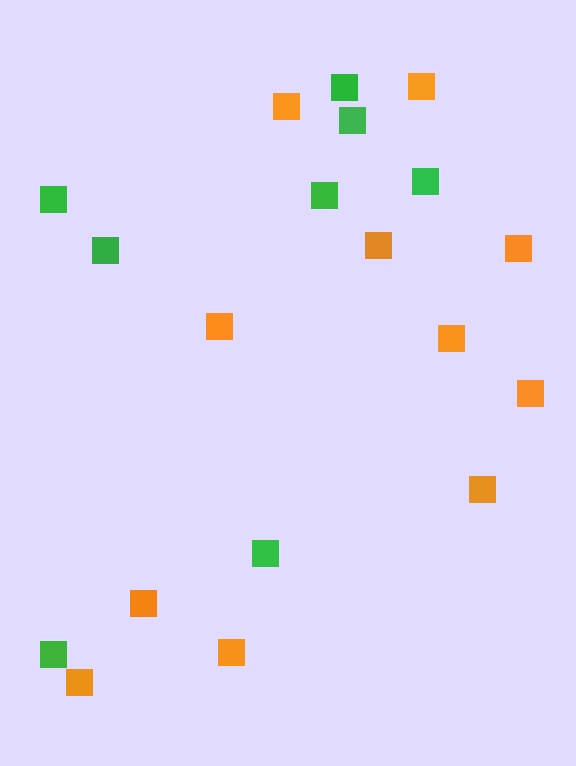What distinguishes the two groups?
There are 2 groups: one group of green squares (8) and one group of orange squares (11).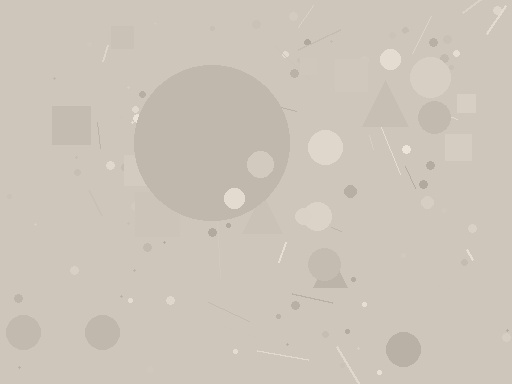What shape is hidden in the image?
A circle is hidden in the image.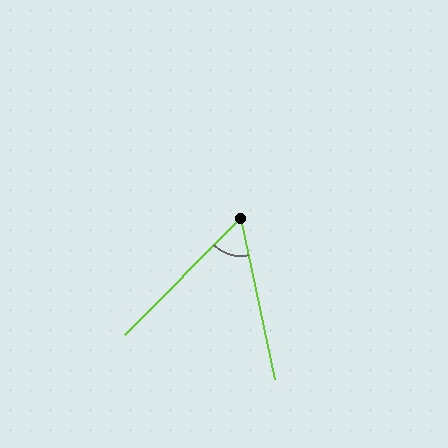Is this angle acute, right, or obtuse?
It is acute.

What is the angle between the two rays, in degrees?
Approximately 56 degrees.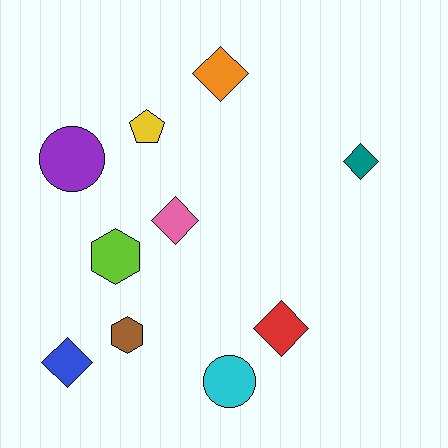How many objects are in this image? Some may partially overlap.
There are 10 objects.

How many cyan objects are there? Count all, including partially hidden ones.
There is 1 cyan object.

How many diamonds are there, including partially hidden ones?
There are 5 diamonds.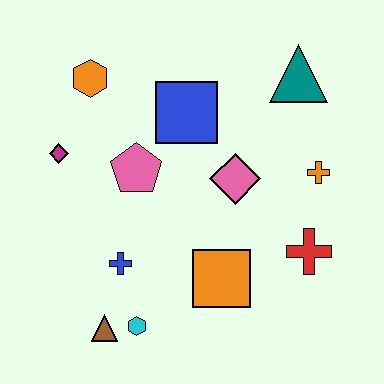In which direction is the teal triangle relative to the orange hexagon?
The teal triangle is to the right of the orange hexagon.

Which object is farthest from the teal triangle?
The brown triangle is farthest from the teal triangle.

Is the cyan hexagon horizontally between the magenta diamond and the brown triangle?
No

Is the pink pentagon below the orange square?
No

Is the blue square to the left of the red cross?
Yes